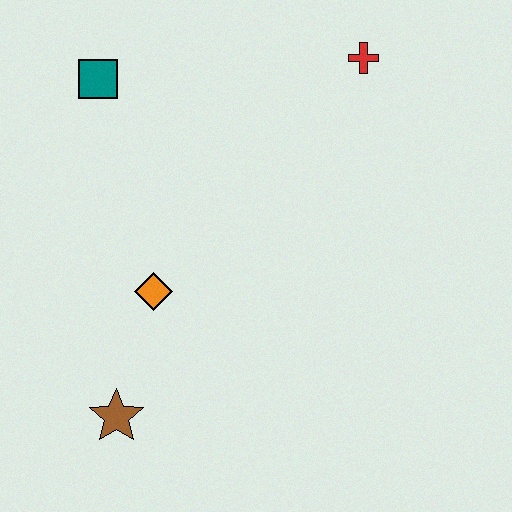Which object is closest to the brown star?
The orange diamond is closest to the brown star.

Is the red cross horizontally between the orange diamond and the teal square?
No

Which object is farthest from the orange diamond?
The red cross is farthest from the orange diamond.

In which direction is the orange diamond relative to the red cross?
The orange diamond is below the red cross.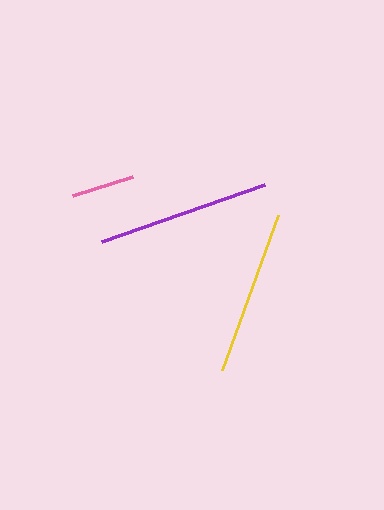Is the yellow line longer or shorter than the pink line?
The yellow line is longer than the pink line.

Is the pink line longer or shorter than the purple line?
The purple line is longer than the pink line.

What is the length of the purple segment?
The purple segment is approximately 173 pixels long.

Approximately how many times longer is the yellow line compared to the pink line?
The yellow line is approximately 2.6 times the length of the pink line.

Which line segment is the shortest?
The pink line is the shortest at approximately 63 pixels.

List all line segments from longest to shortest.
From longest to shortest: purple, yellow, pink.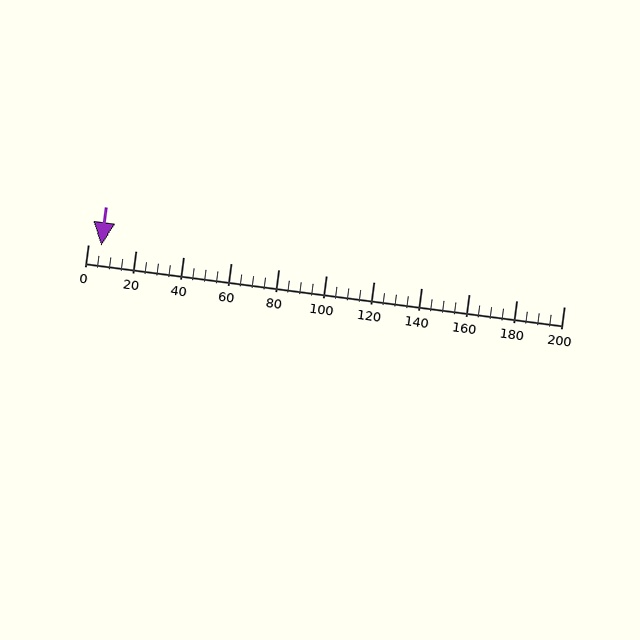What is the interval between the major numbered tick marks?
The major tick marks are spaced 20 units apart.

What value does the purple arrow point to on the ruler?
The purple arrow points to approximately 6.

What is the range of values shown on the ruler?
The ruler shows values from 0 to 200.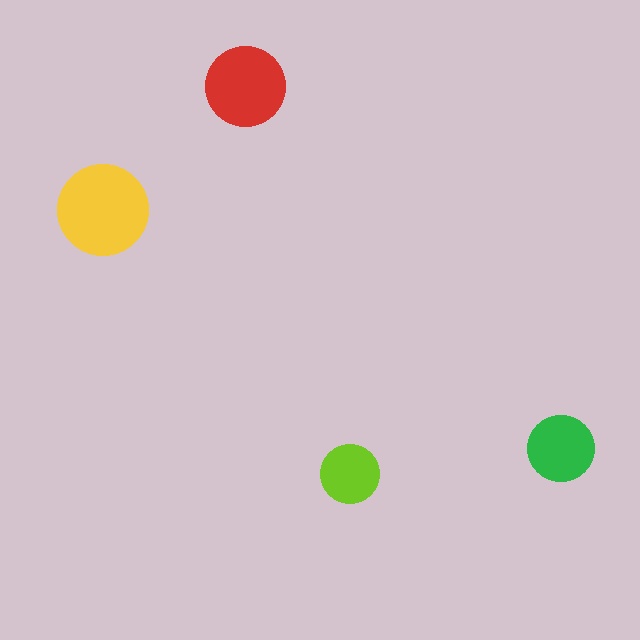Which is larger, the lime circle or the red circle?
The red one.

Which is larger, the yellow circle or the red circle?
The yellow one.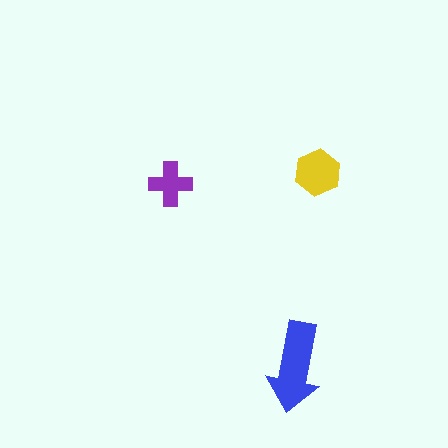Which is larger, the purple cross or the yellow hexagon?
The yellow hexagon.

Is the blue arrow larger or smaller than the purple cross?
Larger.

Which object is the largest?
The blue arrow.